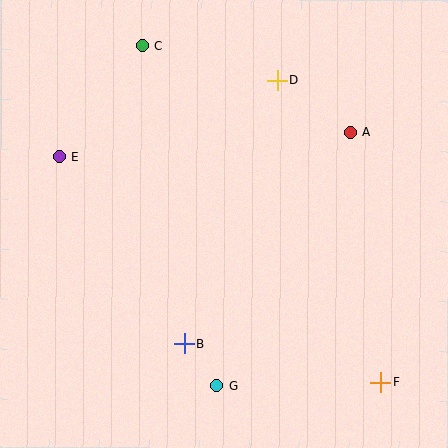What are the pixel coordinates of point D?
Point D is at (277, 81).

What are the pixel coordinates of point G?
Point G is at (217, 385).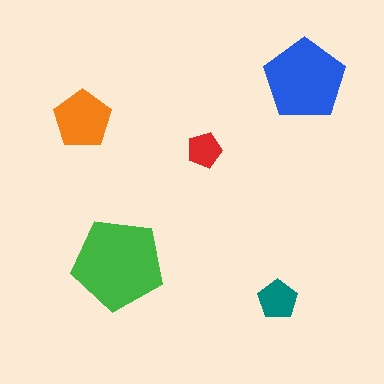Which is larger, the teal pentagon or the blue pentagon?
The blue one.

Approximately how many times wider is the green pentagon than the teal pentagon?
About 2.5 times wider.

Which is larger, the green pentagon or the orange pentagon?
The green one.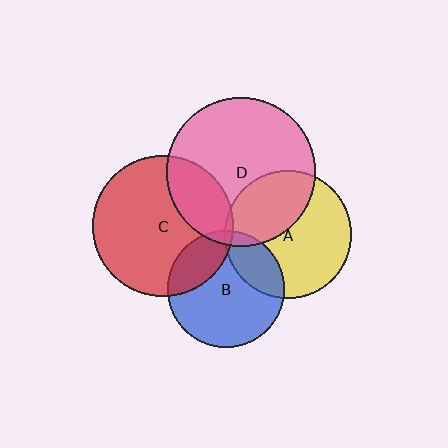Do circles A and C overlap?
Yes.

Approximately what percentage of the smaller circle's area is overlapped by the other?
Approximately 5%.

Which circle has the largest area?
Circle D (pink).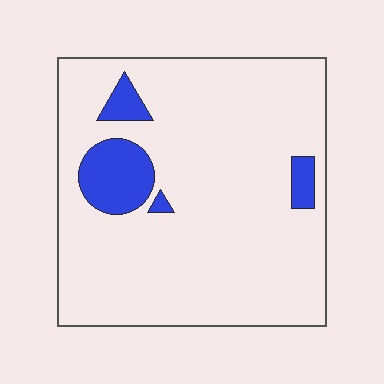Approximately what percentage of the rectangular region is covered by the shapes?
Approximately 10%.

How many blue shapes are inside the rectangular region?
4.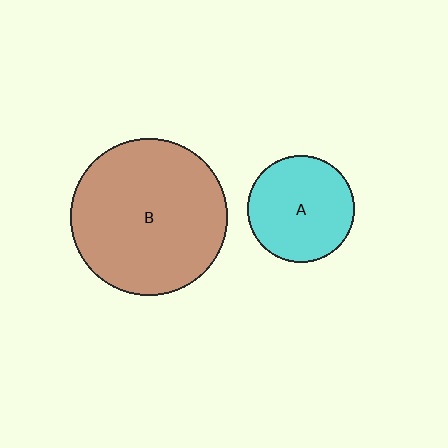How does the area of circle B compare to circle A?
Approximately 2.2 times.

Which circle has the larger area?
Circle B (brown).